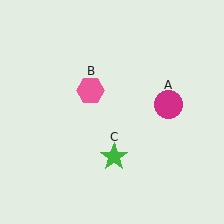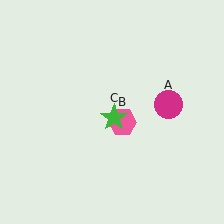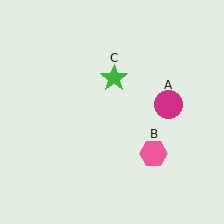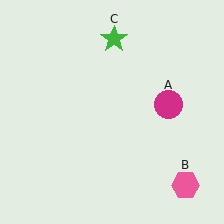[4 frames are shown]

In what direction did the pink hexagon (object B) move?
The pink hexagon (object B) moved down and to the right.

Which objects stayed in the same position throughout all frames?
Magenta circle (object A) remained stationary.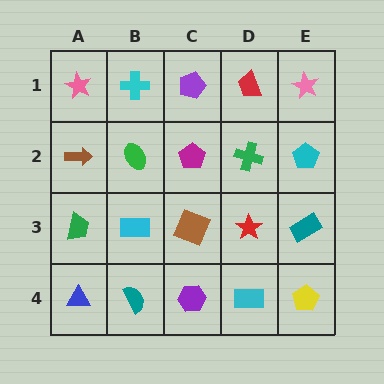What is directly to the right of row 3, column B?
A brown square.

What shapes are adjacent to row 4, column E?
A teal rectangle (row 3, column E), a cyan rectangle (row 4, column D).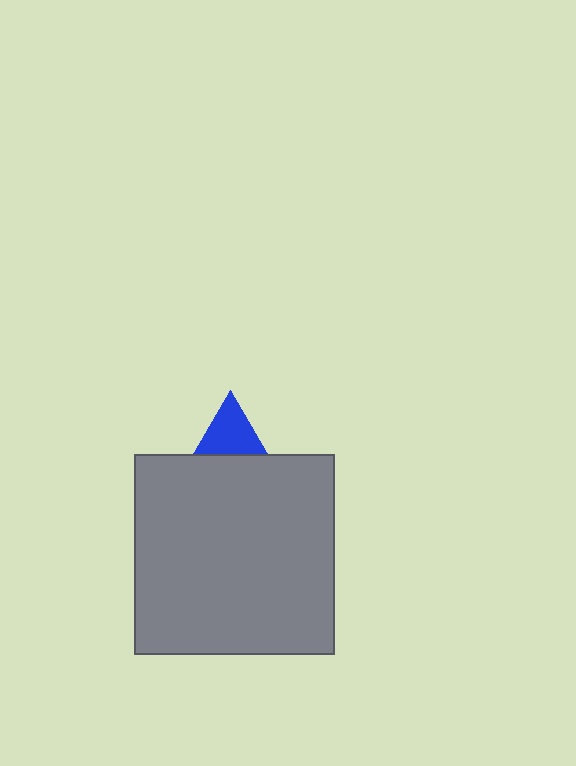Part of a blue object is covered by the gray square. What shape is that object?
It is a triangle.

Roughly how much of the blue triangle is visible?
A small part of it is visible (roughly 41%).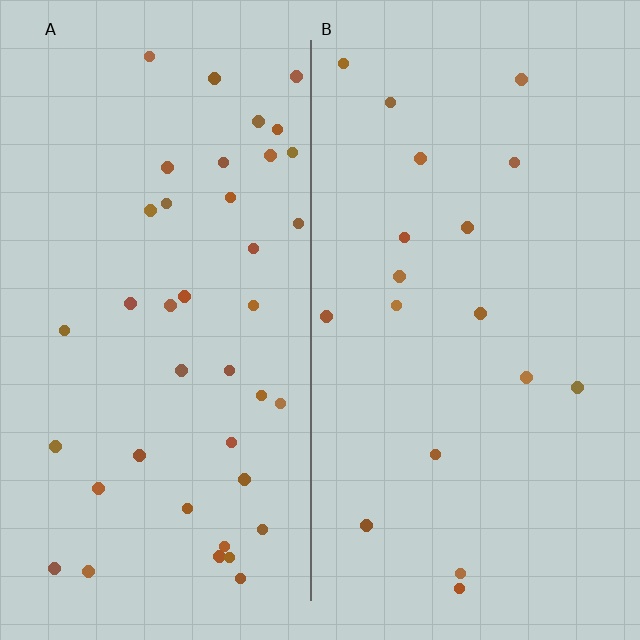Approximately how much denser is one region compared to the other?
Approximately 2.3× — region A over region B.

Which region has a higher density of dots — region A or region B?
A (the left).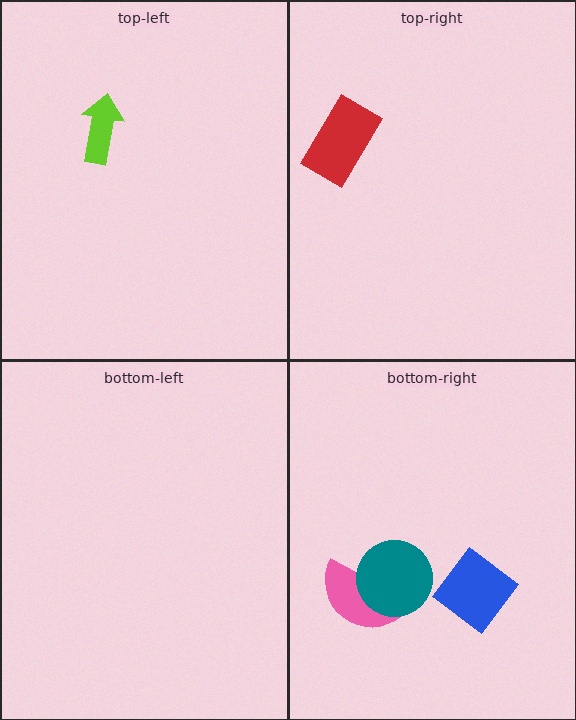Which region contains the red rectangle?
The top-right region.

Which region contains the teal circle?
The bottom-right region.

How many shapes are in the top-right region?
1.